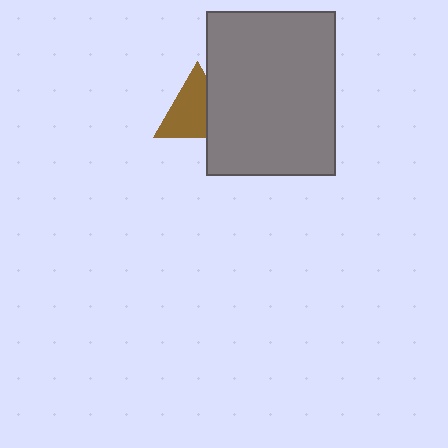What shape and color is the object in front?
The object in front is a gray rectangle.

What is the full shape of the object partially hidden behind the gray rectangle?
The partially hidden object is a brown triangle.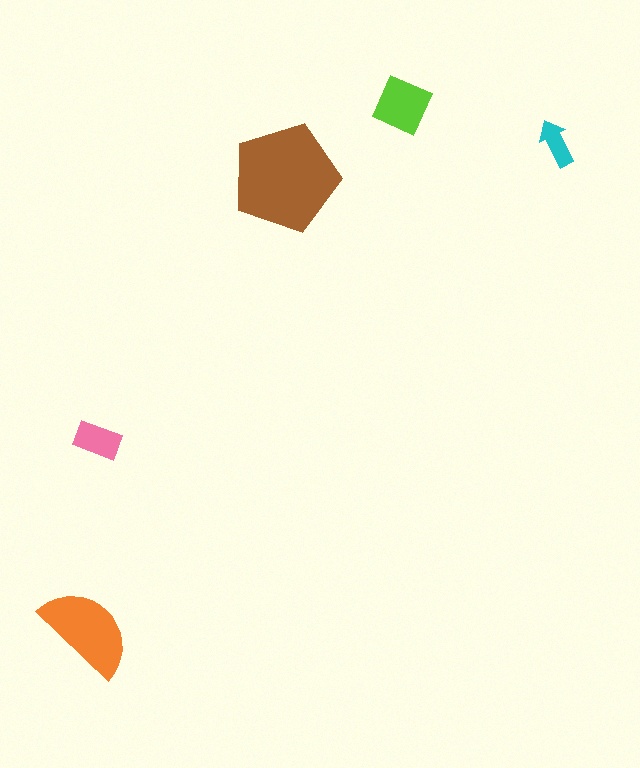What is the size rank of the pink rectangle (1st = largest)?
4th.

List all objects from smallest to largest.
The cyan arrow, the pink rectangle, the lime square, the orange semicircle, the brown pentagon.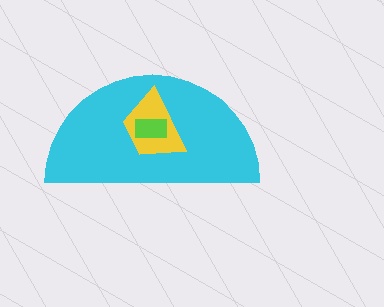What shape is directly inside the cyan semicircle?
The yellow trapezoid.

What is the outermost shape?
The cyan semicircle.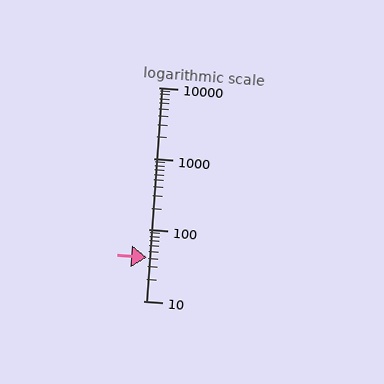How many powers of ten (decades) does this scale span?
The scale spans 3 decades, from 10 to 10000.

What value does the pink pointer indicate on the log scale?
The pointer indicates approximately 41.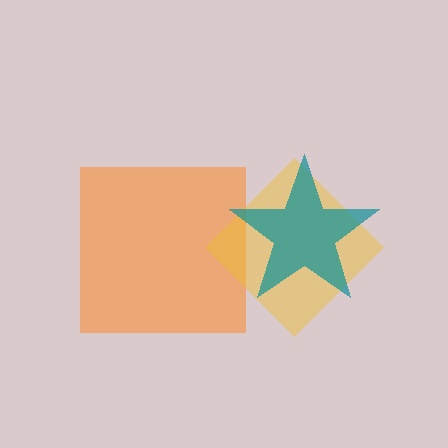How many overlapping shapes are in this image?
There are 3 overlapping shapes in the image.